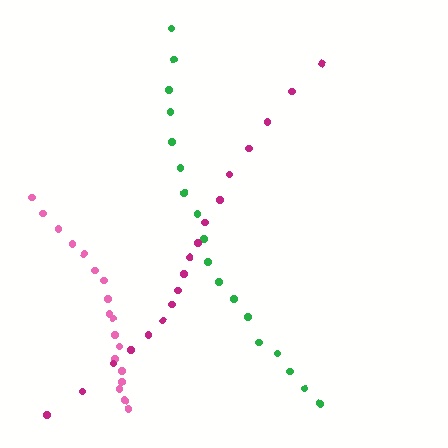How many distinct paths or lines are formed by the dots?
There are 3 distinct paths.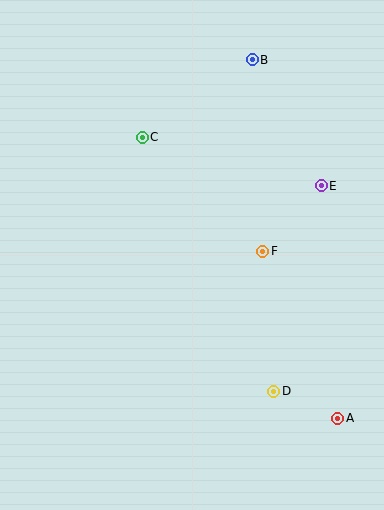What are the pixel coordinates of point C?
Point C is at (142, 137).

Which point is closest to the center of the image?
Point F at (263, 251) is closest to the center.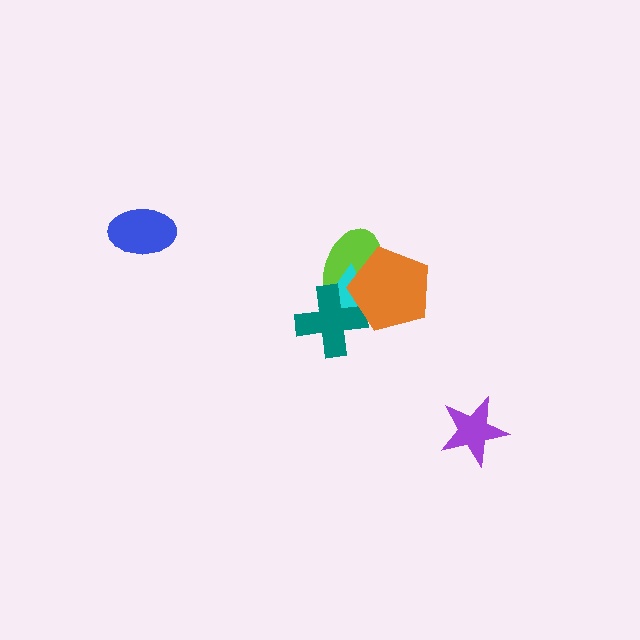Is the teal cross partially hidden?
Yes, it is partially covered by another shape.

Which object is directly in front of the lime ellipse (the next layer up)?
The cyan triangle is directly in front of the lime ellipse.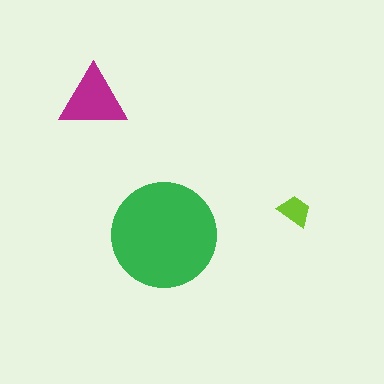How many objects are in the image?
There are 3 objects in the image.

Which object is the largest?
The green circle.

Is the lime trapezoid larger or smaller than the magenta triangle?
Smaller.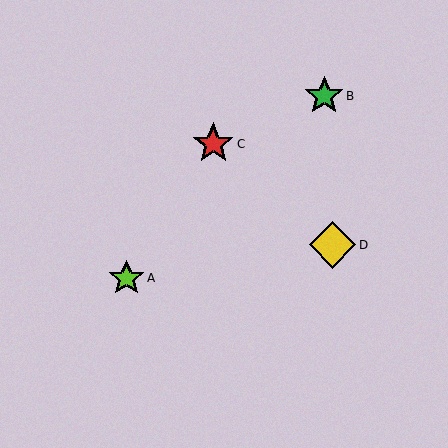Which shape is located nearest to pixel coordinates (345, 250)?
The yellow diamond (labeled D) at (333, 245) is nearest to that location.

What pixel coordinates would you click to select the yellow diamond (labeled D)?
Click at (333, 245) to select the yellow diamond D.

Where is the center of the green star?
The center of the green star is at (324, 96).